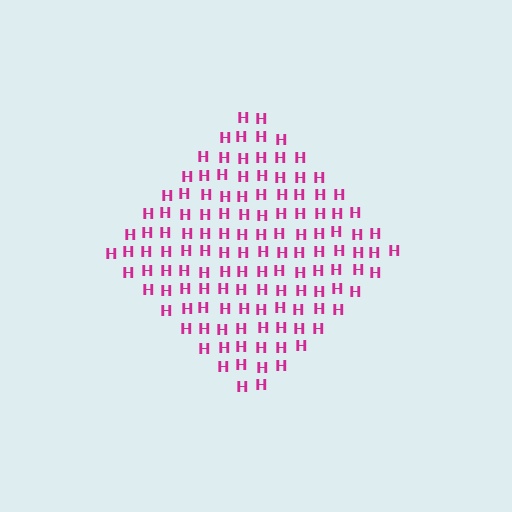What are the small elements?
The small elements are letter H's.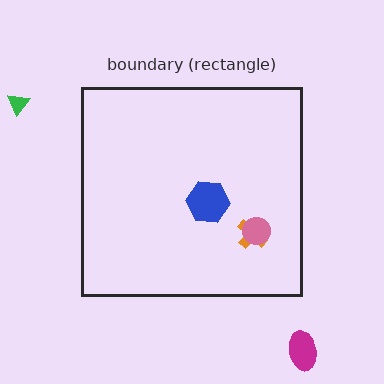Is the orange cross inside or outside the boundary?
Inside.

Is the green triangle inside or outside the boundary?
Outside.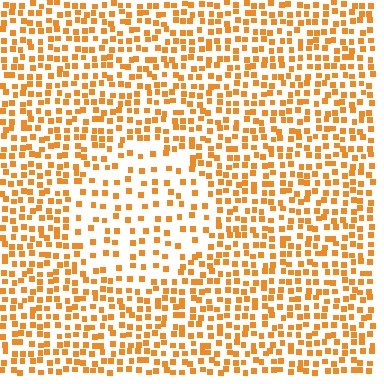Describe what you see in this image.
The image contains small orange elements arranged at two different densities. A circle-shaped region is visible where the elements are less densely packed than the surrounding area.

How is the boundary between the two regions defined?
The boundary is defined by a change in element density (approximately 1.9x ratio). All elements are the same color, size, and shape.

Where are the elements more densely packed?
The elements are more densely packed outside the circle boundary.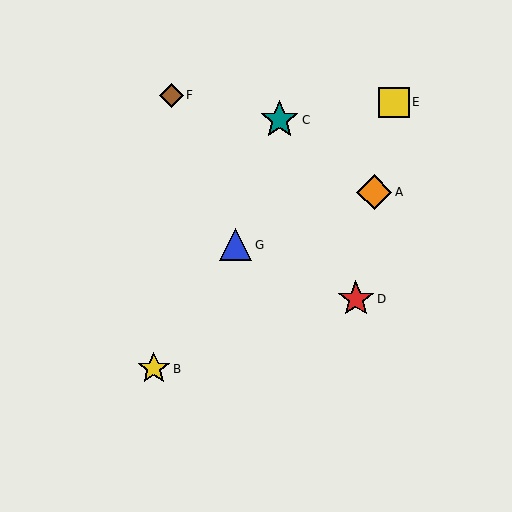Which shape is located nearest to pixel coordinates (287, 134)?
The teal star (labeled C) at (279, 120) is nearest to that location.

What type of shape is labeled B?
Shape B is a yellow star.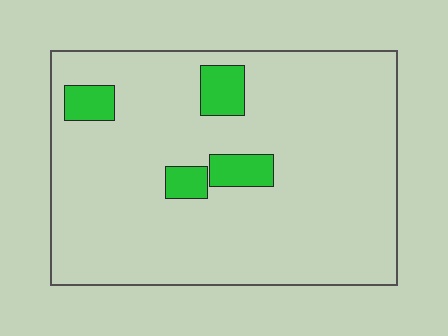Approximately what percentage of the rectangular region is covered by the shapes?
Approximately 10%.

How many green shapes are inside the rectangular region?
4.